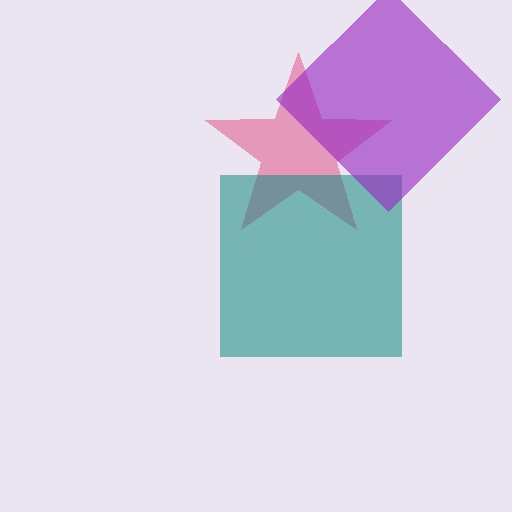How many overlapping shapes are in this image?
There are 3 overlapping shapes in the image.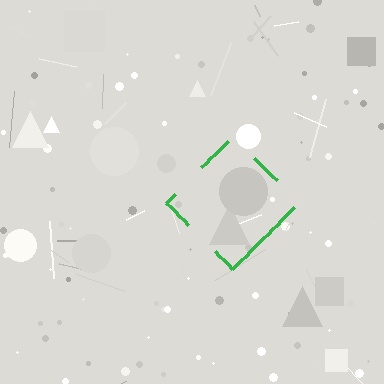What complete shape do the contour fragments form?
The contour fragments form a diamond.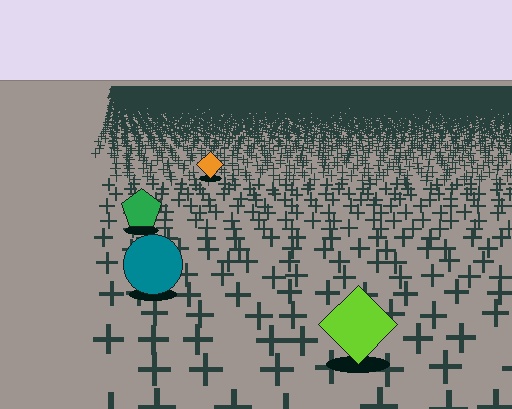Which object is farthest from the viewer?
The orange diamond is farthest from the viewer. It appears smaller and the ground texture around it is denser.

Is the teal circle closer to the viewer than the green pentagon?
Yes. The teal circle is closer — you can tell from the texture gradient: the ground texture is coarser near it.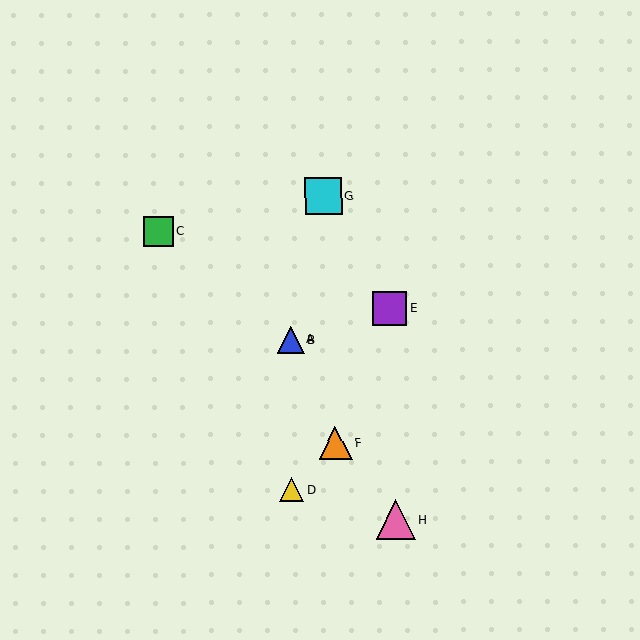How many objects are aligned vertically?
3 objects (A, B, D) are aligned vertically.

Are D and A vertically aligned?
Yes, both are at x≈291.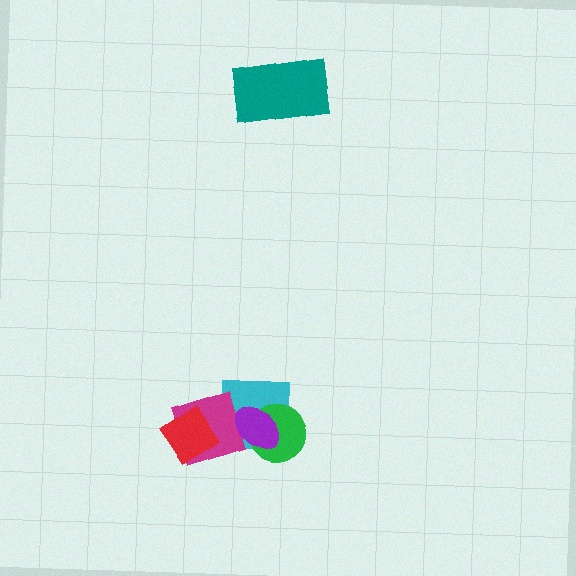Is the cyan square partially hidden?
Yes, it is partially covered by another shape.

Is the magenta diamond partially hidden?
Yes, it is partially covered by another shape.